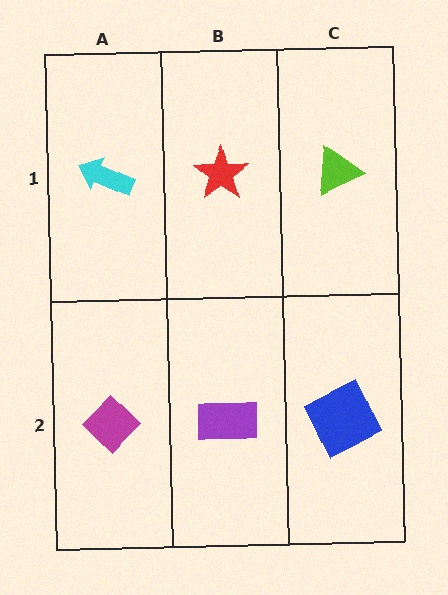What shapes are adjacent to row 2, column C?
A lime triangle (row 1, column C), a purple rectangle (row 2, column B).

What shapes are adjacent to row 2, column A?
A cyan arrow (row 1, column A), a purple rectangle (row 2, column B).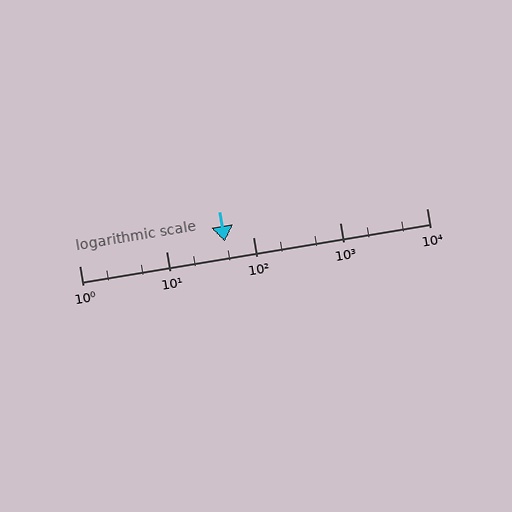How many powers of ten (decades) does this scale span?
The scale spans 4 decades, from 1 to 10000.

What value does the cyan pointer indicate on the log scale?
The pointer indicates approximately 48.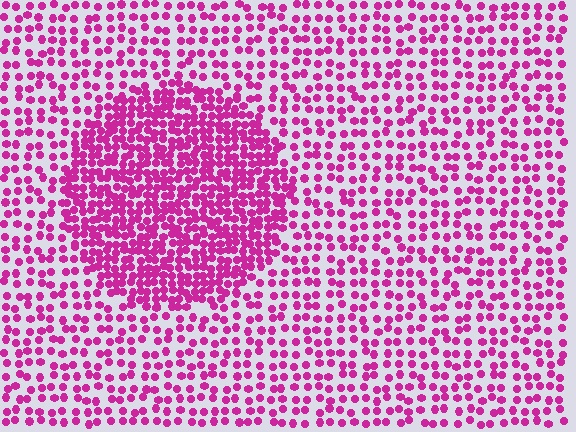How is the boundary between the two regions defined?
The boundary is defined by a change in element density (approximately 2.1x ratio). All elements are the same color, size, and shape.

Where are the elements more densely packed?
The elements are more densely packed inside the circle boundary.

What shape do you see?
I see a circle.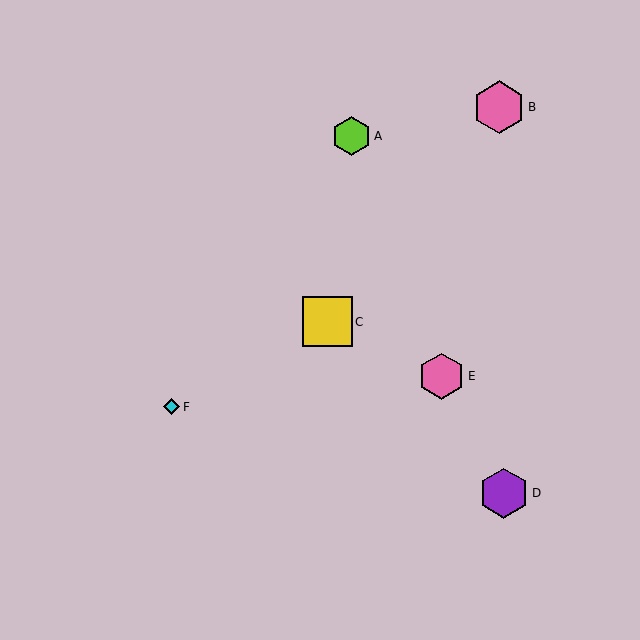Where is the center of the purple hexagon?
The center of the purple hexagon is at (504, 493).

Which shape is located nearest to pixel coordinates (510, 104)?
The pink hexagon (labeled B) at (499, 107) is nearest to that location.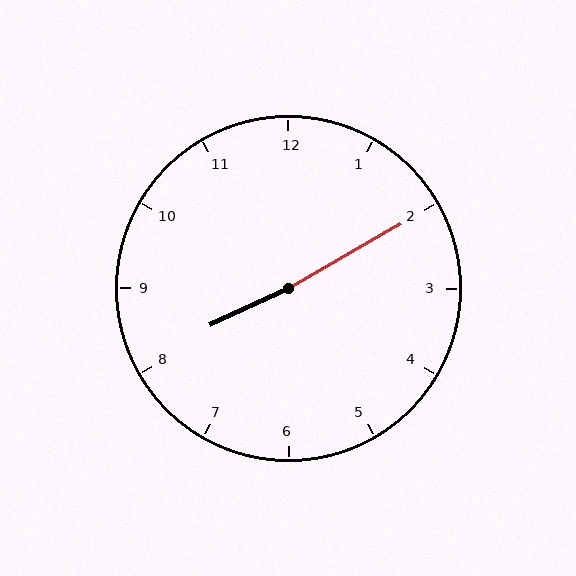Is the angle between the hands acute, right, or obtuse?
It is obtuse.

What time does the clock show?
8:10.